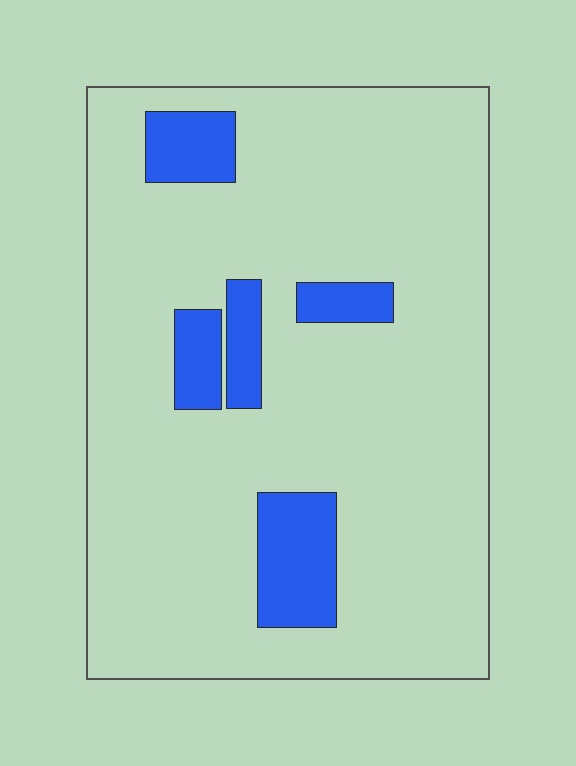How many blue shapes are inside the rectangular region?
5.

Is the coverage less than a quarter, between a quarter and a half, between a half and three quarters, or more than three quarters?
Less than a quarter.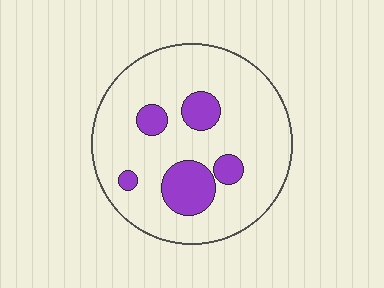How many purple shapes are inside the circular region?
5.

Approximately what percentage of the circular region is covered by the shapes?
Approximately 15%.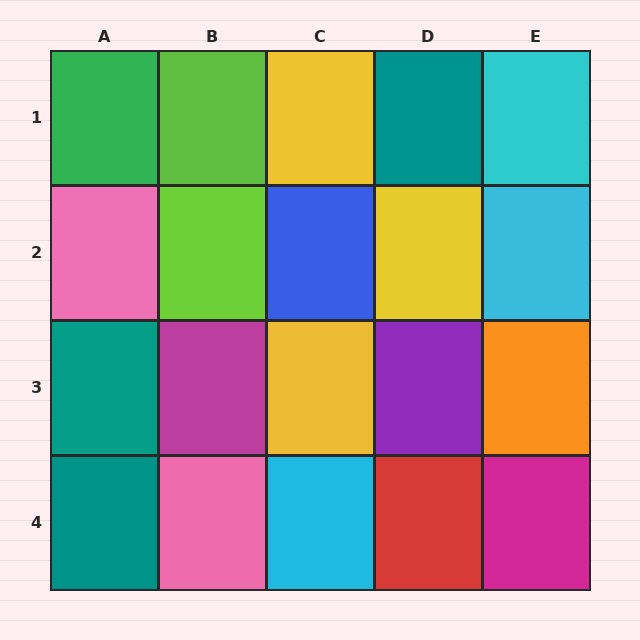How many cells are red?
1 cell is red.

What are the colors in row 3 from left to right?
Teal, magenta, yellow, purple, orange.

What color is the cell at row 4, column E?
Magenta.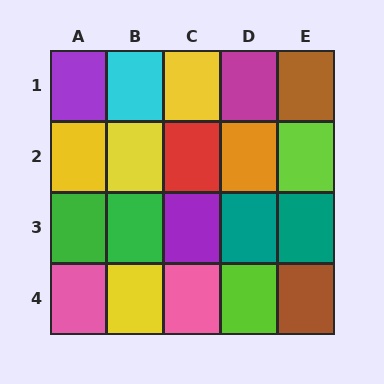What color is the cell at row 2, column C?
Red.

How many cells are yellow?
4 cells are yellow.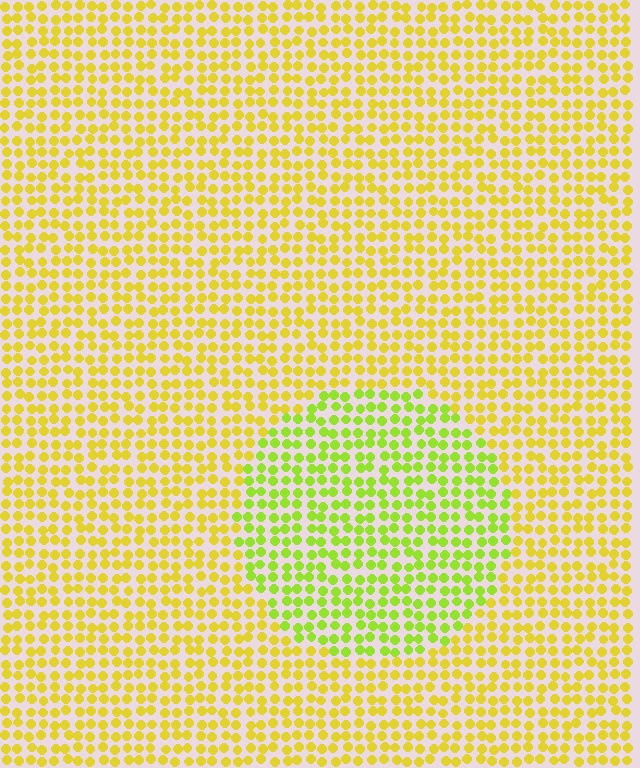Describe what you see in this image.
The image is filled with small yellow elements in a uniform arrangement. A circle-shaped region is visible where the elements are tinted to a slightly different hue, forming a subtle color boundary.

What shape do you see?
I see a circle.